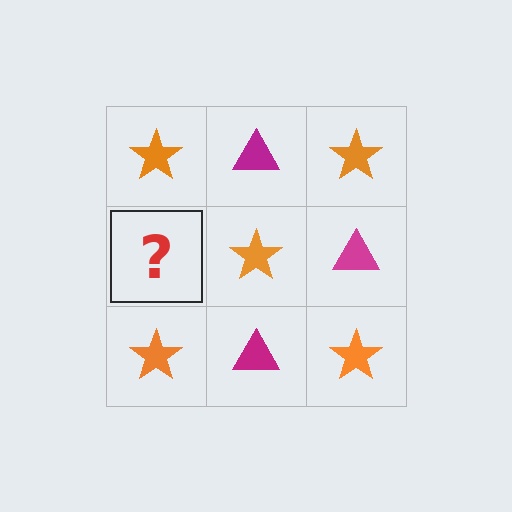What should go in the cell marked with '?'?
The missing cell should contain a magenta triangle.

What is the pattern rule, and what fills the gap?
The rule is that it alternates orange star and magenta triangle in a checkerboard pattern. The gap should be filled with a magenta triangle.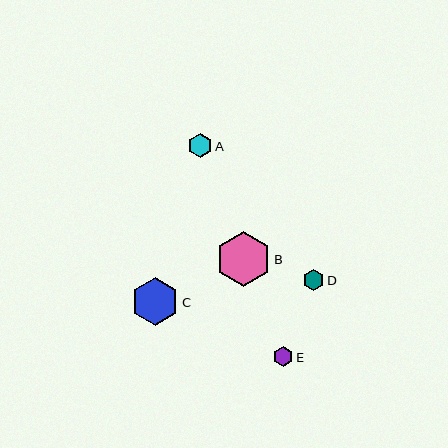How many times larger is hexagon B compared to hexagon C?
Hexagon B is approximately 1.2 times the size of hexagon C.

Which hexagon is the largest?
Hexagon B is the largest with a size of approximately 55 pixels.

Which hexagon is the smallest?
Hexagon E is the smallest with a size of approximately 20 pixels.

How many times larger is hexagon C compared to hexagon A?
Hexagon C is approximately 2.0 times the size of hexagon A.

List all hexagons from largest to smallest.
From largest to smallest: B, C, A, D, E.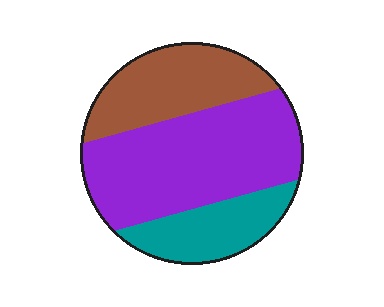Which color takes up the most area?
Purple, at roughly 50%.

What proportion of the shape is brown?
Brown covers roughly 30% of the shape.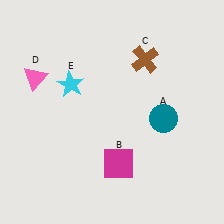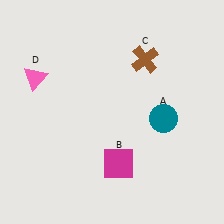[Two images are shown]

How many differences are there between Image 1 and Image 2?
There is 1 difference between the two images.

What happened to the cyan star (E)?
The cyan star (E) was removed in Image 2. It was in the top-left area of Image 1.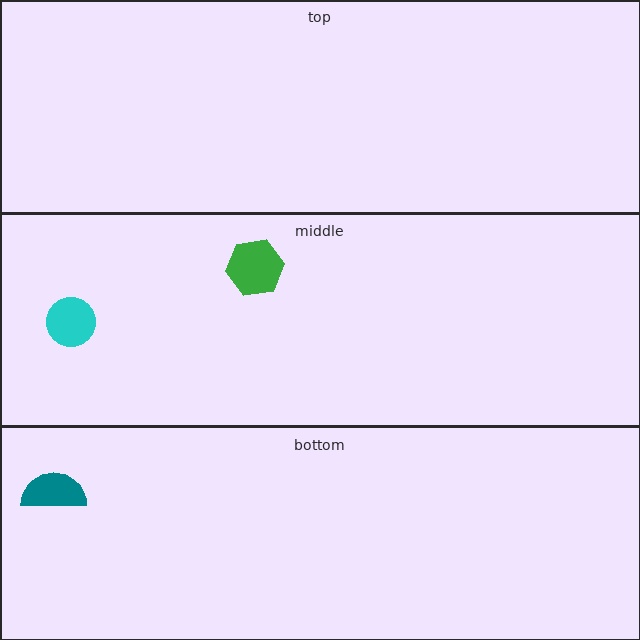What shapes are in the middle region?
The green hexagon, the cyan circle.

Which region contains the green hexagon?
The middle region.